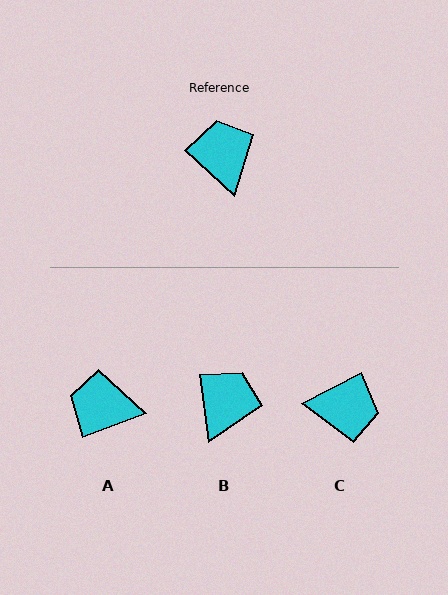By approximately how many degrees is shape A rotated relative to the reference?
Approximately 63 degrees counter-clockwise.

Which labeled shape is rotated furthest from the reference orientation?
C, about 110 degrees away.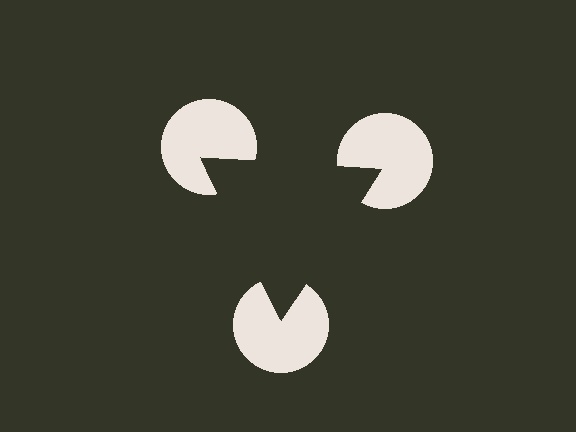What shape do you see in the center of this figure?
An illusory triangle — its edges are inferred from the aligned wedge cuts in the pac-man discs, not physically drawn.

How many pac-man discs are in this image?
There are 3 — one at each vertex of the illusory triangle.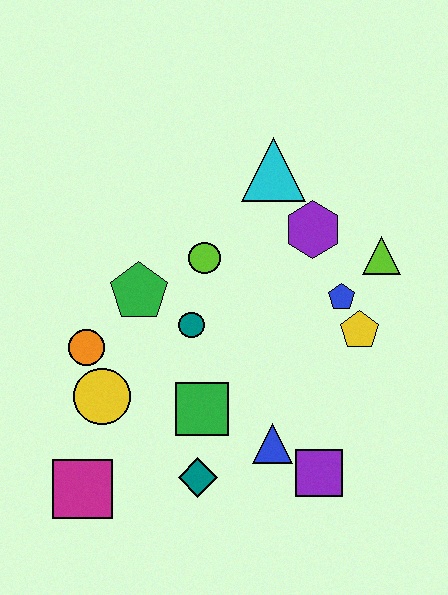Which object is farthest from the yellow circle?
The lime triangle is farthest from the yellow circle.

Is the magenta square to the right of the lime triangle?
No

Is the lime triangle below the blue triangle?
No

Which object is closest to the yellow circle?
The orange circle is closest to the yellow circle.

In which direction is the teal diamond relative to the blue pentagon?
The teal diamond is below the blue pentagon.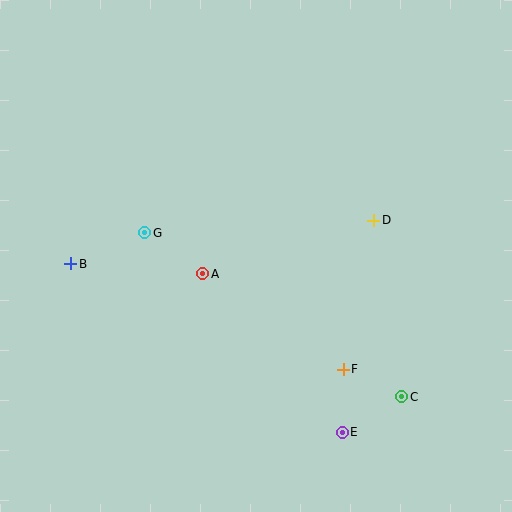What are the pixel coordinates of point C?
Point C is at (402, 397).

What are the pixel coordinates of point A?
Point A is at (203, 274).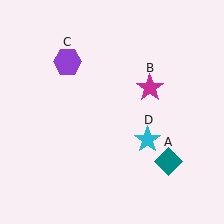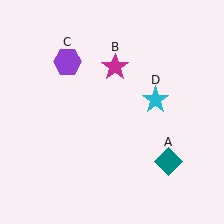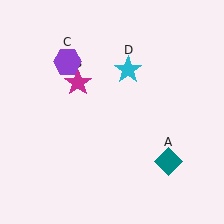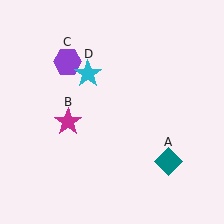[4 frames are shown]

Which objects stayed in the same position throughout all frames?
Teal diamond (object A) and purple hexagon (object C) remained stationary.